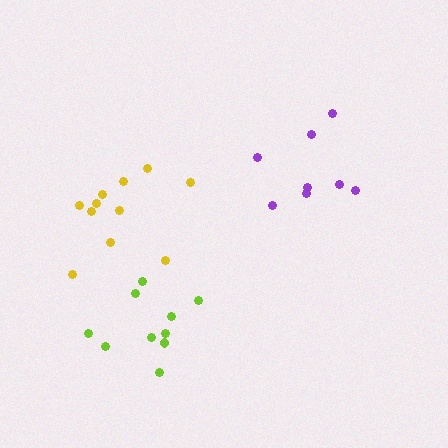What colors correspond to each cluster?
The clusters are colored: purple, yellow, lime.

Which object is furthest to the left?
The yellow cluster is leftmost.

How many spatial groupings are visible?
There are 3 spatial groupings.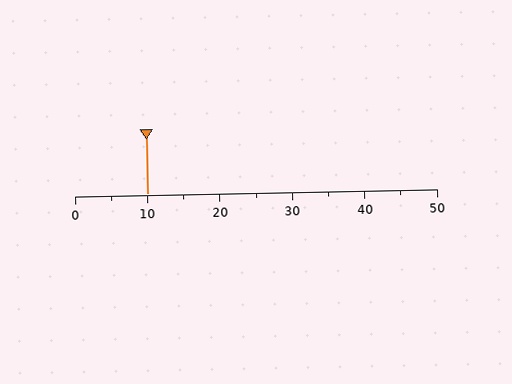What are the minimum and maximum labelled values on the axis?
The axis runs from 0 to 50.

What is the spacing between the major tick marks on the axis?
The major ticks are spaced 10 apart.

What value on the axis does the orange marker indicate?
The marker indicates approximately 10.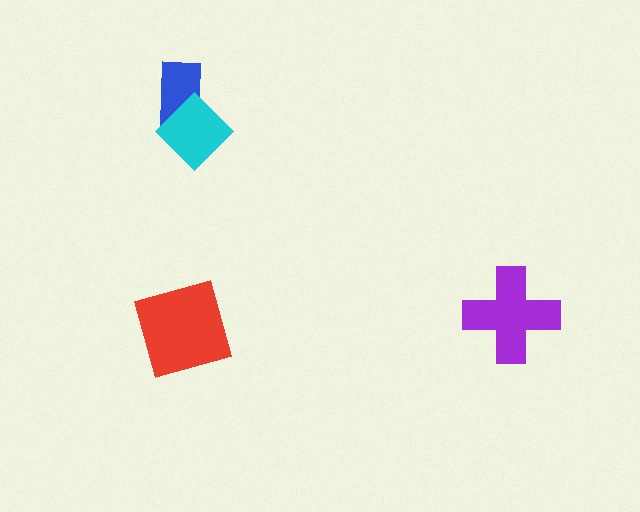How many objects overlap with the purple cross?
0 objects overlap with the purple cross.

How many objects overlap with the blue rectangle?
1 object overlaps with the blue rectangle.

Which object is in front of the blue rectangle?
The cyan diamond is in front of the blue rectangle.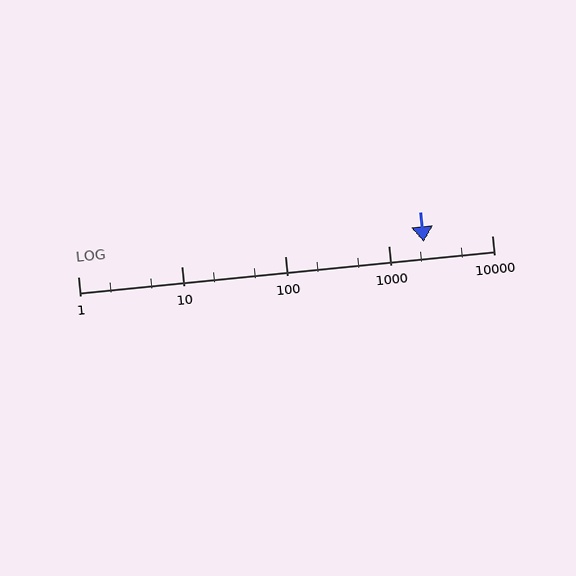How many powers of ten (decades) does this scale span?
The scale spans 4 decades, from 1 to 10000.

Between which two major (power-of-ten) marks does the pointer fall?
The pointer is between 1000 and 10000.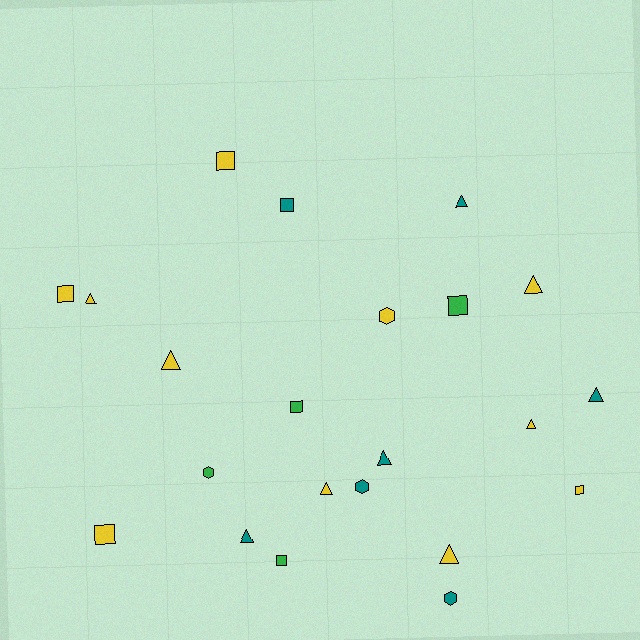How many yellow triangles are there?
There are 6 yellow triangles.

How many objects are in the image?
There are 22 objects.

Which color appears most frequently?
Yellow, with 11 objects.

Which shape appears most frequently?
Triangle, with 10 objects.